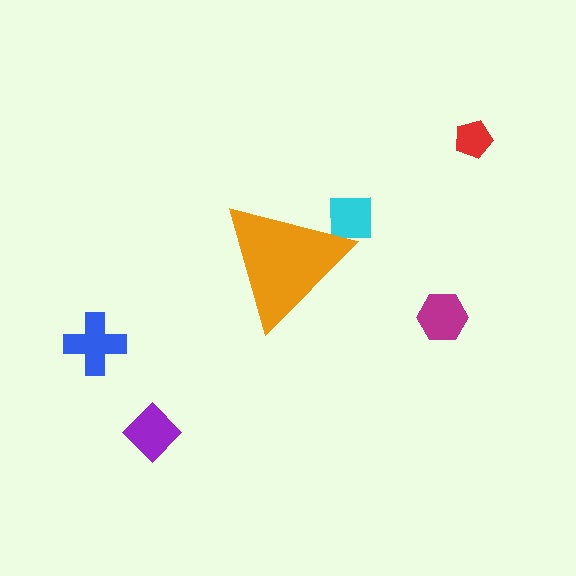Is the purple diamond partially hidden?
No, the purple diamond is fully visible.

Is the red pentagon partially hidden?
No, the red pentagon is fully visible.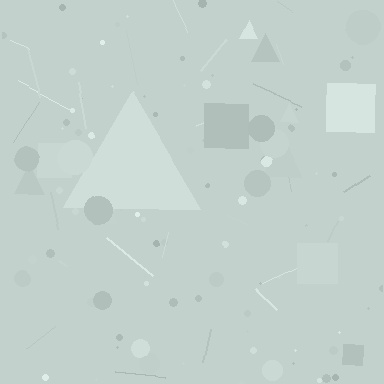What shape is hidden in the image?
A triangle is hidden in the image.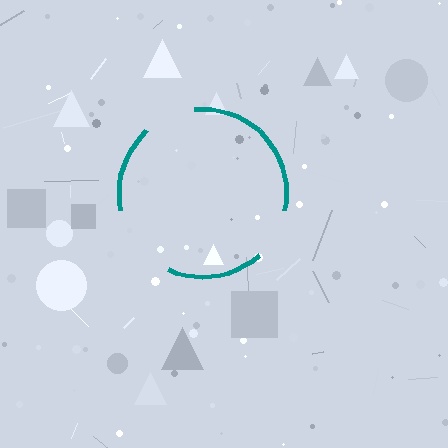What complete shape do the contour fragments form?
The contour fragments form a circle.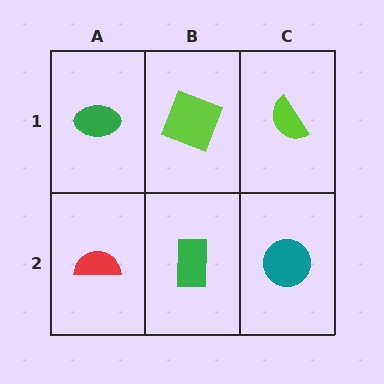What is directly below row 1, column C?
A teal circle.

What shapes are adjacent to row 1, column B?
A green rectangle (row 2, column B), a green ellipse (row 1, column A), a lime semicircle (row 1, column C).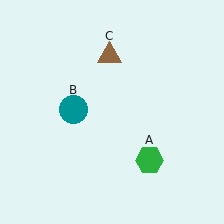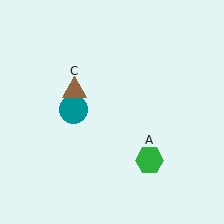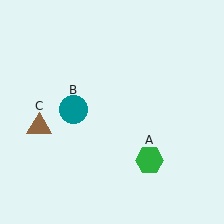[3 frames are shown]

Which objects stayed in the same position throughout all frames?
Green hexagon (object A) and teal circle (object B) remained stationary.